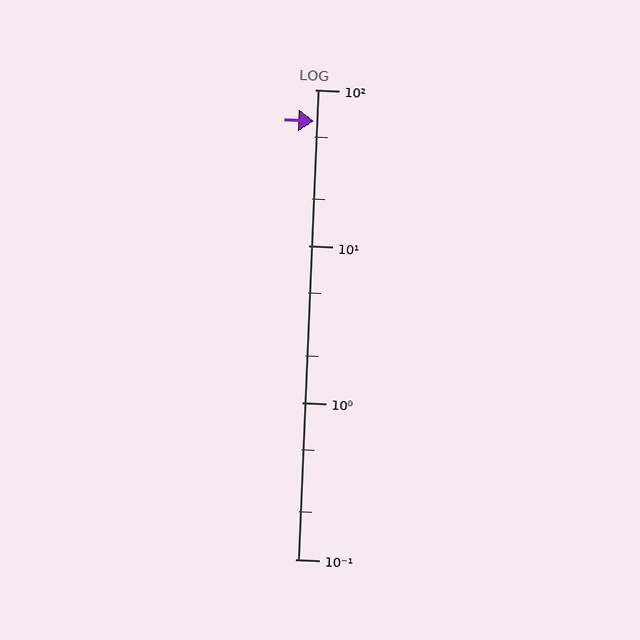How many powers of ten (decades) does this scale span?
The scale spans 3 decades, from 0.1 to 100.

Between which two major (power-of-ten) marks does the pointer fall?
The pointer is between 10 and 100.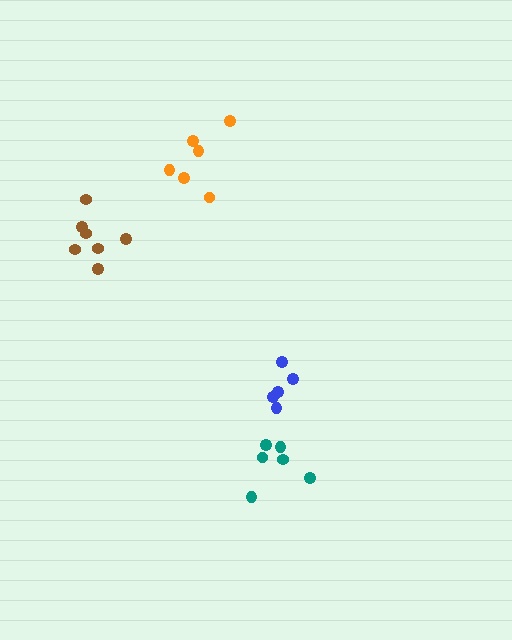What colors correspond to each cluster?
The clusters are colored: brown, blue, teal, orange.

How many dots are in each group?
Group 1: 7 dots, Group 2: 5 dots, Group 3: 6 dots, Group 4: 6 dots (24 total).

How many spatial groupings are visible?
There are 4 spatial groupings.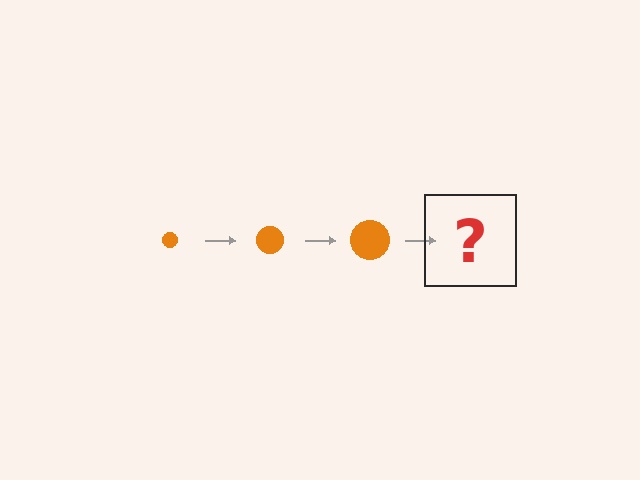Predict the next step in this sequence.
The next step is an orange circle, larger than the previous one.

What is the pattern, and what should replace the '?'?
The pattern is that the circle gets progressively larger each step. The '?' should be an orange circle, larger than the previous one.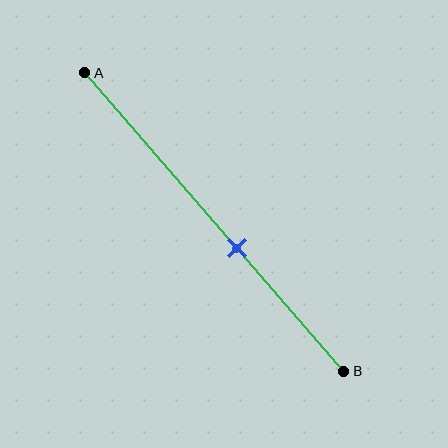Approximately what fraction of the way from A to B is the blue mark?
The blue mark is approximately 60% of the way from A to B.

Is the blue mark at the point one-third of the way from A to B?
No, the mark is at about 60% from A, not at the 33% one-third point.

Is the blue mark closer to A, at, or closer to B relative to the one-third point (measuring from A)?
The blue mark is closer to point B than the one-third point of segment AB.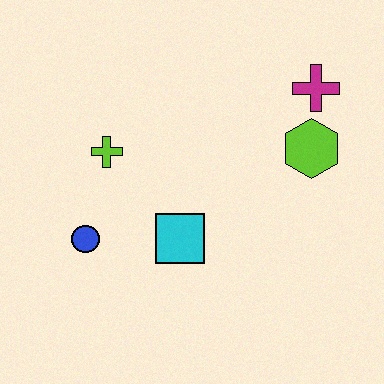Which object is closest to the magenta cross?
The lime hexagon is closest to the magenta cross.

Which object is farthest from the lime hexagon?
The blue circle is farthest from the lime hexagon.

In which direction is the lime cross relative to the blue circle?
The lime cross is above the blue circle.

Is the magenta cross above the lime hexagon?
Yes